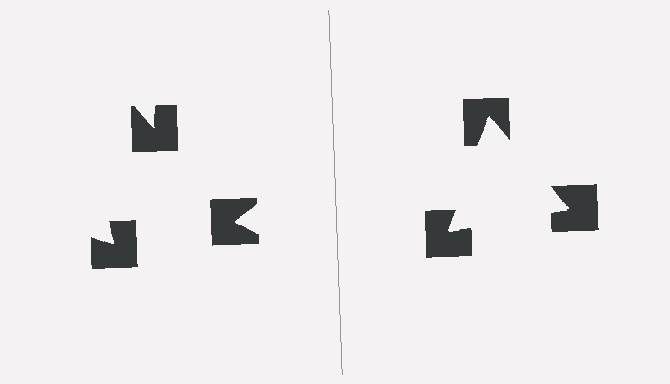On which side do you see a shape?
An illusory triangle appears on the right side. On the left side the wedge cuts are rotated, so no coherent shape forms.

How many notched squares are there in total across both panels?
6 — 3 on each side.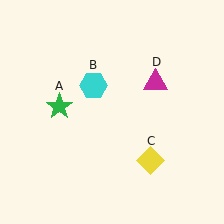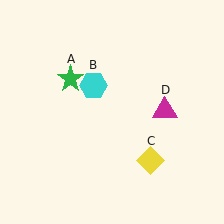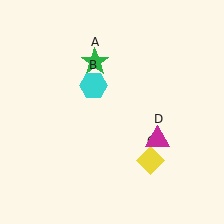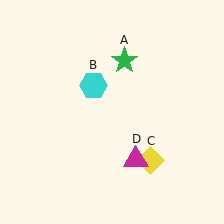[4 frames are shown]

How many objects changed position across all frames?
2 objects changed position: green star (object A), magenta triangle (object D).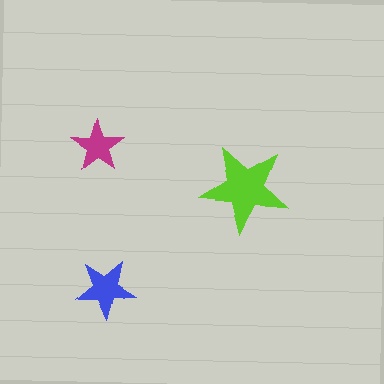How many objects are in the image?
There are 3 objects in the image.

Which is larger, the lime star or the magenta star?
The lime one.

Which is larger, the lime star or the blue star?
The lime one.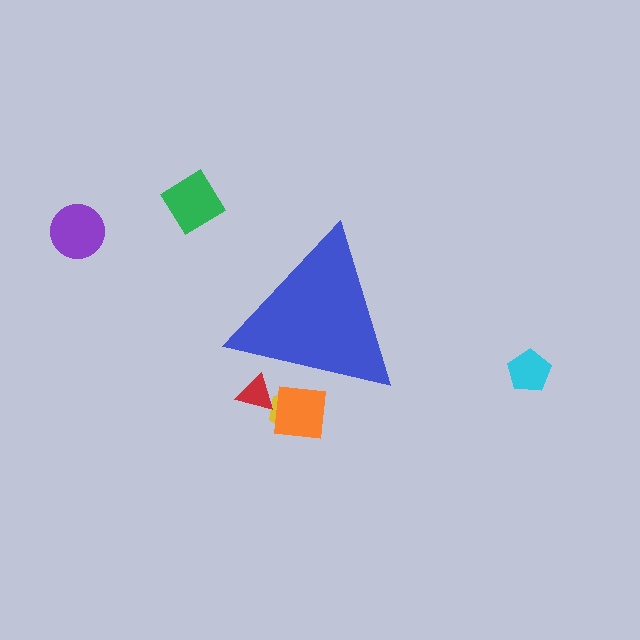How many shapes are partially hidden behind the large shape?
3 shapes are partially hidden.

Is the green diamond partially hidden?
No, the green diamond is fully visible.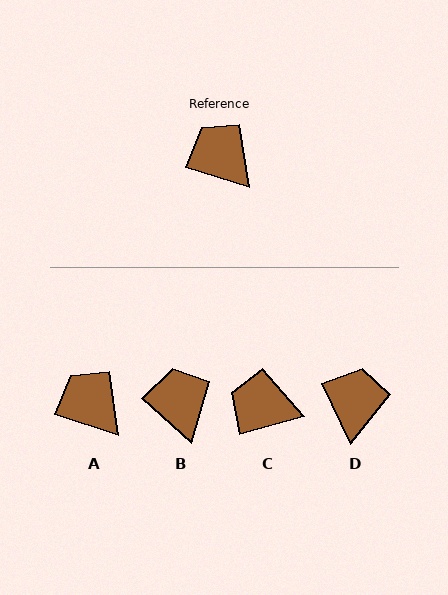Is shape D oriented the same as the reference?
No, it is off by about 47 degrees.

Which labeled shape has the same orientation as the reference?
A.